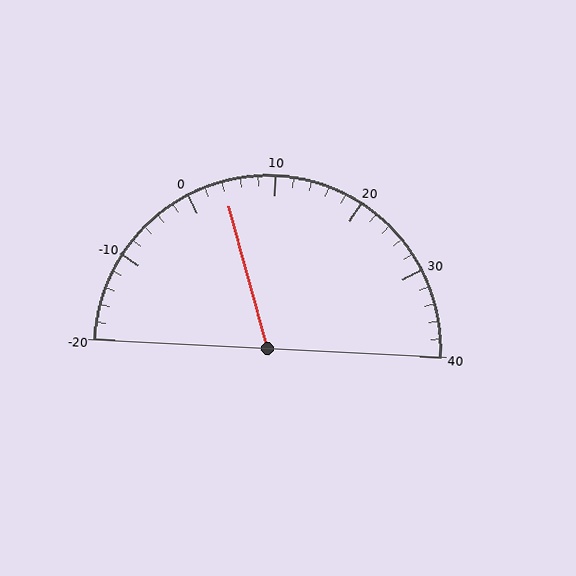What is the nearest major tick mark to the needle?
The nearest major tick mark is 0.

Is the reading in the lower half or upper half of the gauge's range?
The reading is in the lower half of the range (-20 to 40).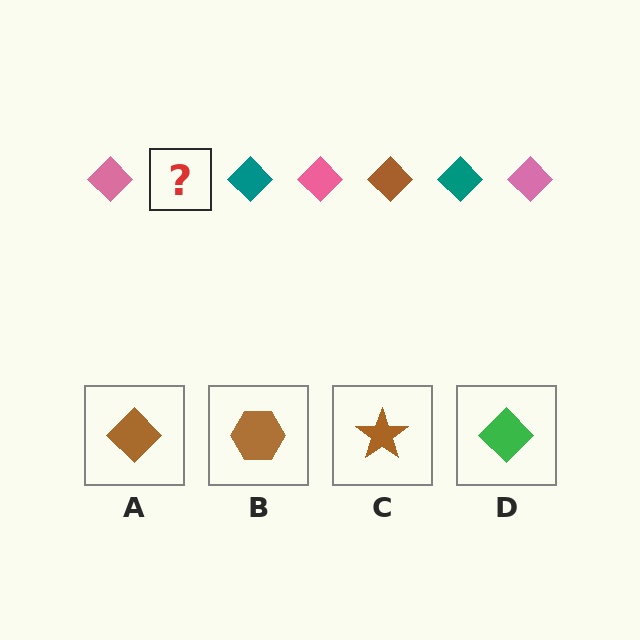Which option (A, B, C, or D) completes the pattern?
A.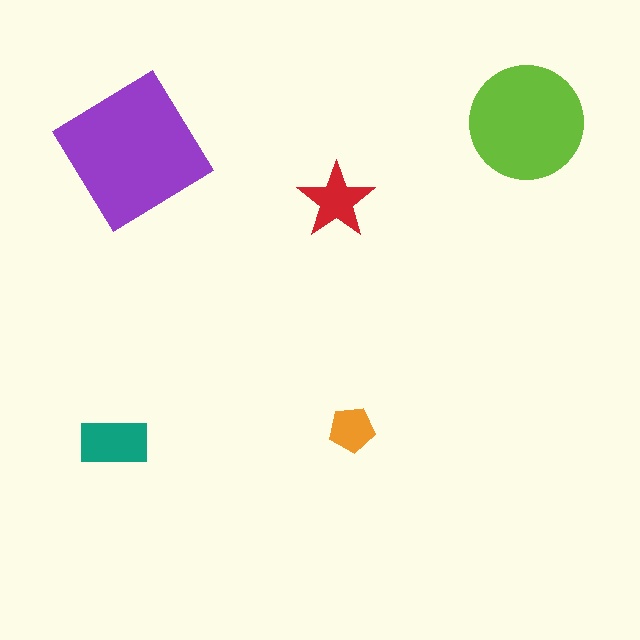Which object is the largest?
The purple diamond.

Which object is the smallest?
The orange pentagon.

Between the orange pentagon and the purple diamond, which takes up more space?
The purple diamond.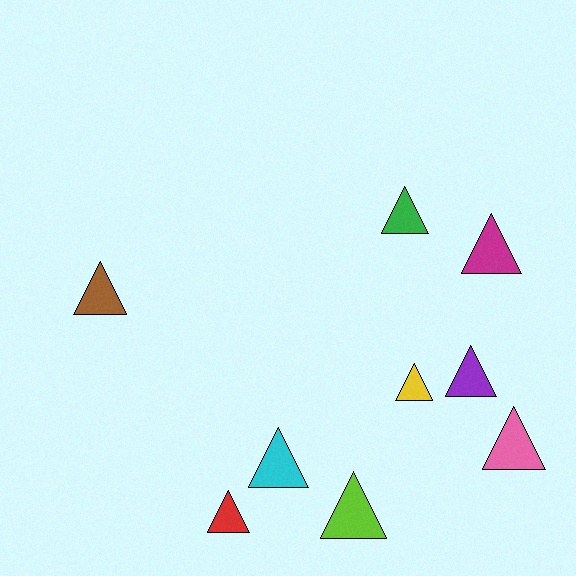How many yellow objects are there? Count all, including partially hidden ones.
There is 1 yellow object.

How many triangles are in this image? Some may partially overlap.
There are 9 triangles.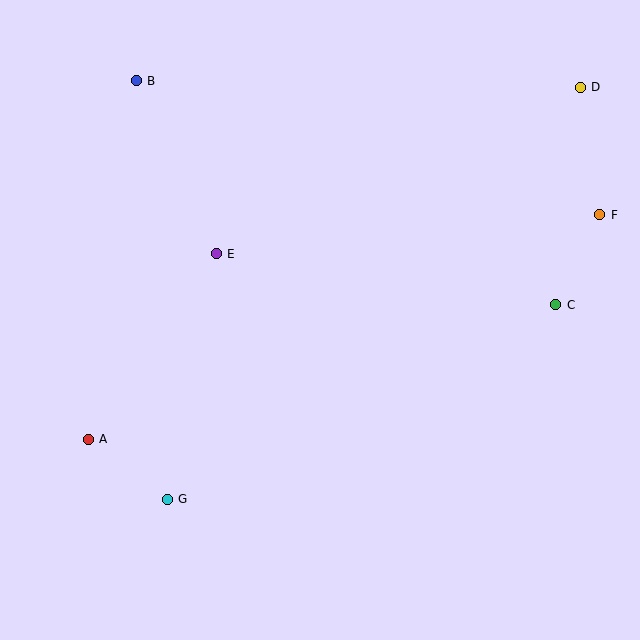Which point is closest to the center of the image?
Point E at (216, 254) is closest to the center.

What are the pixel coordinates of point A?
Point A is at (88, 439).